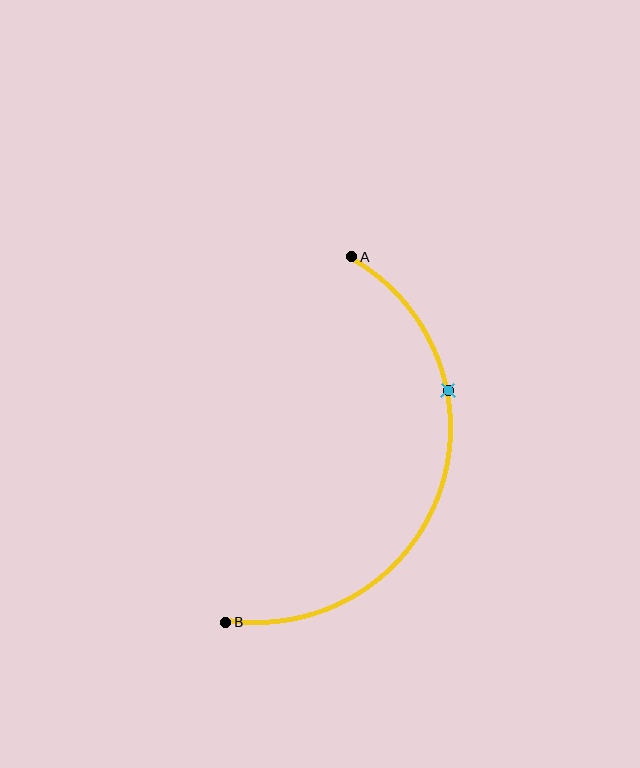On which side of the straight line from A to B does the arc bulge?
The arc bulges to the right of the straight line connecting A and B.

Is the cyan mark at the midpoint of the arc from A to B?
No. The cyan mark lies on the arc but is closer to endpoint A. The arc midpoint would be at the point on the curve equidistant along the arc from both A and B.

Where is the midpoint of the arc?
The arc midpoint is the point on the curve farthest from the straight line joining A and B. It sits to the right of that line.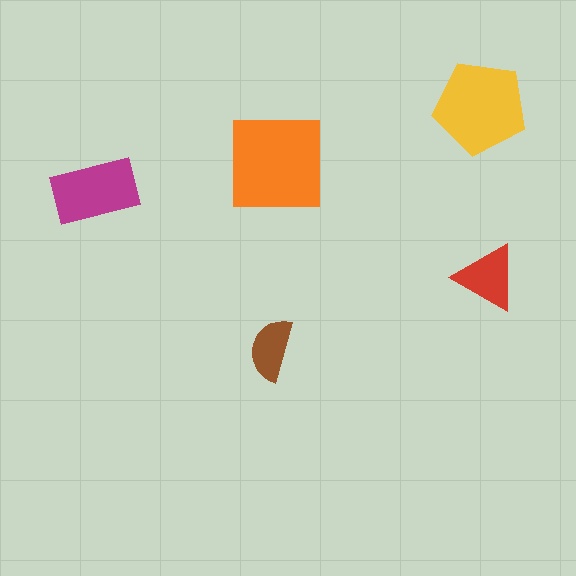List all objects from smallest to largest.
The brown semicircle, the red triangle, the magenta rectangle, the yellow pentagon, the orange square.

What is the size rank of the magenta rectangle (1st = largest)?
3rd.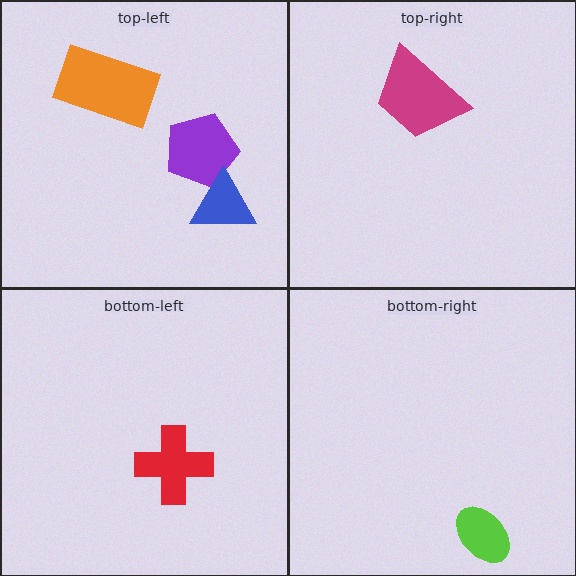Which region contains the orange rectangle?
The top-left region.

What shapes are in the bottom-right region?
The lime ellipse.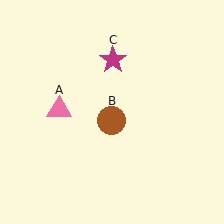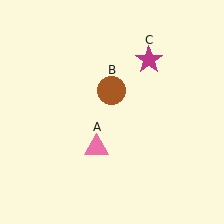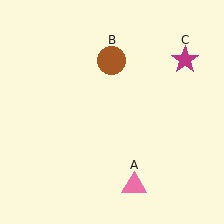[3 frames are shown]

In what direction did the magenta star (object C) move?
The magenta star (object C) moved right.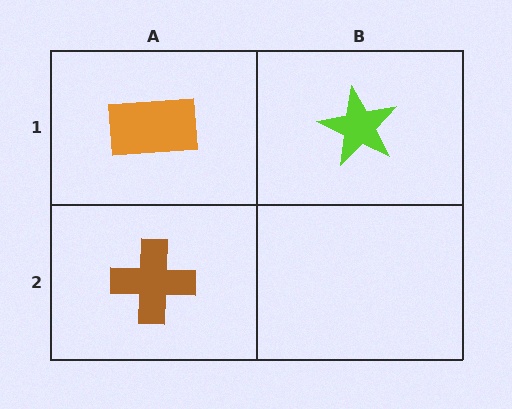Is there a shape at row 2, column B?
No, that cell is empty.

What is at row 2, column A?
A brown cross.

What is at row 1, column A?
An orange rectangle.